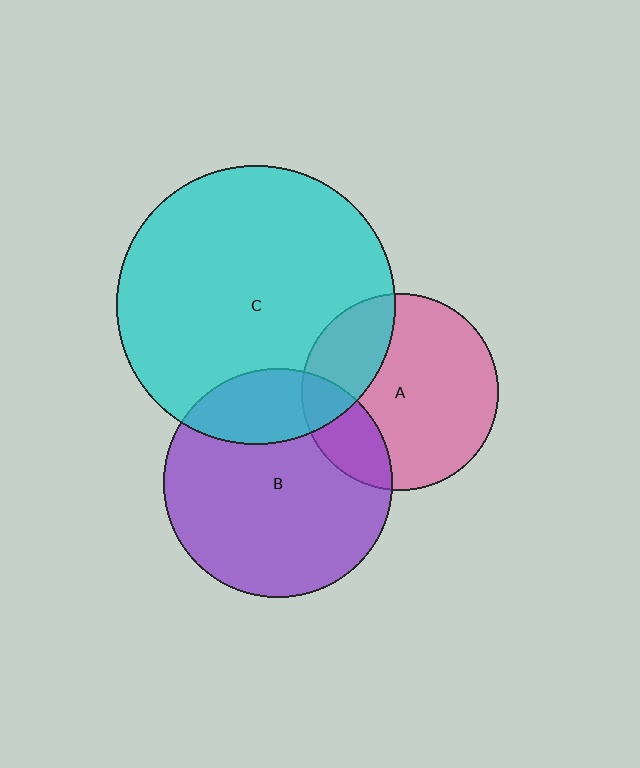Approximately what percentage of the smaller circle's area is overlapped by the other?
Approximately 20%.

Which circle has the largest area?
Circle C (cyan).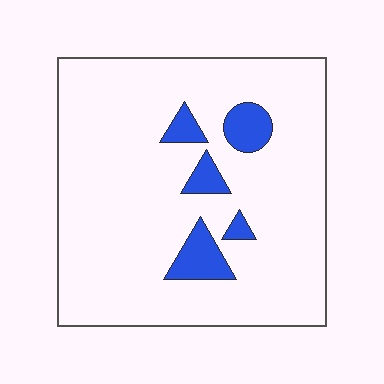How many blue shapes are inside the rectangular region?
5.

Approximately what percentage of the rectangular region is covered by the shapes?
Approximately 10%.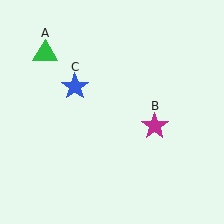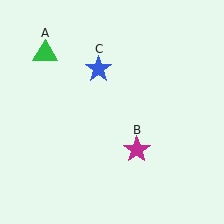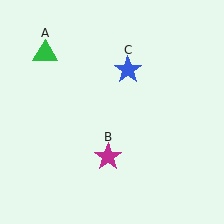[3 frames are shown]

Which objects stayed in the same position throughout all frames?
Green triangle (object A) remained stationary.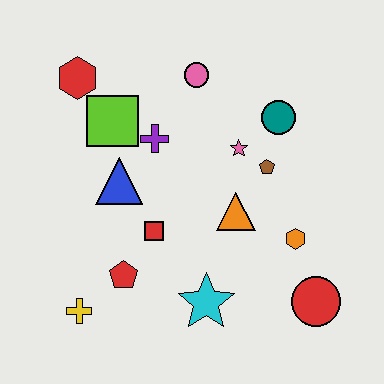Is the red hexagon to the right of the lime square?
No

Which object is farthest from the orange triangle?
The red hexagon is farthest from the orange triangle.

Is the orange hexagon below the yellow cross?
No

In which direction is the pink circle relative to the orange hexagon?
The pink circle is above the orange hexagon.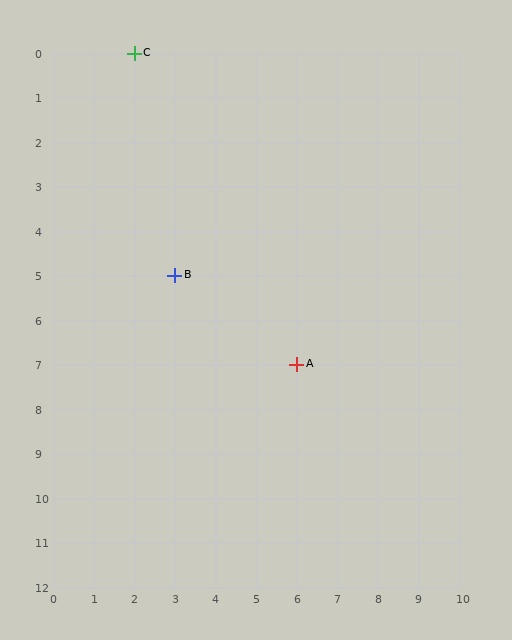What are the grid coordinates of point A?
Point A is at grid coordinates (6, 7).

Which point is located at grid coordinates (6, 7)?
Point A is at (6, 7).